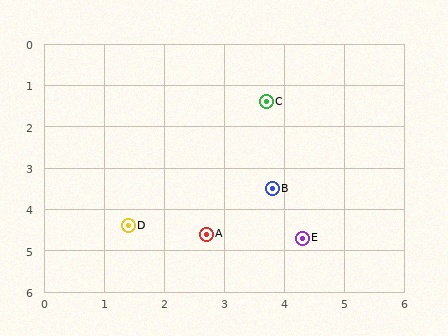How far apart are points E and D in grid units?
Points E and D are about 2.9 grid units apart.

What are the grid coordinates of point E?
Point E is at approximately (4.3, 4.7).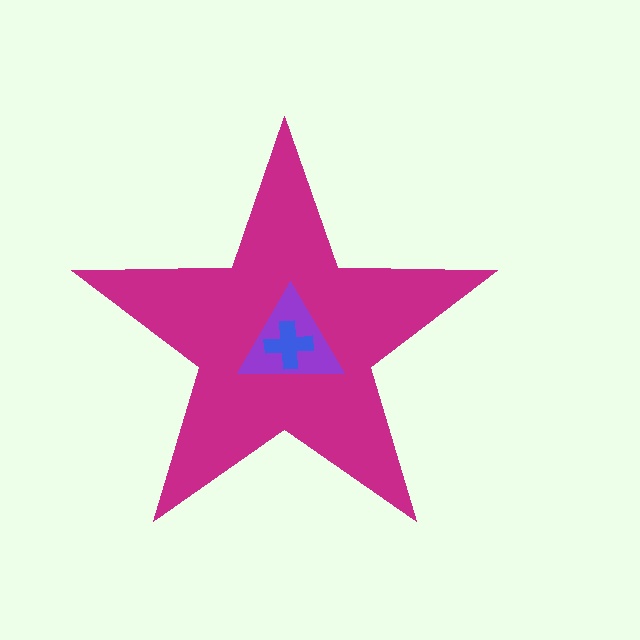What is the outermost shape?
The magenta star.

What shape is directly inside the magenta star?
The purple triangle.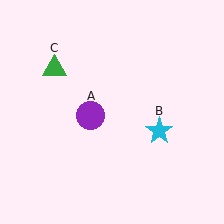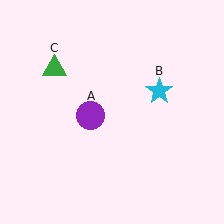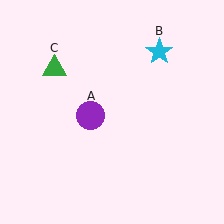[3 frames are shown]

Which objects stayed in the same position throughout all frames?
Purple circle (object A) and green triangle (object C) remained stationary.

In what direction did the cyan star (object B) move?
The cyan star (object B) moved up.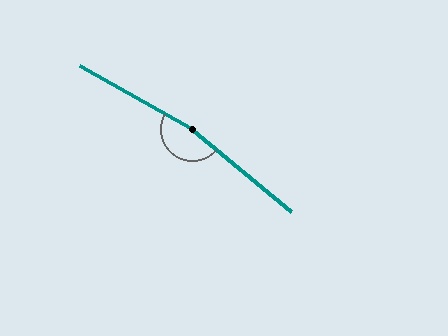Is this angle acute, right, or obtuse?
It is obtuse.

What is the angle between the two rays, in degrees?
Approximately 169 degrees.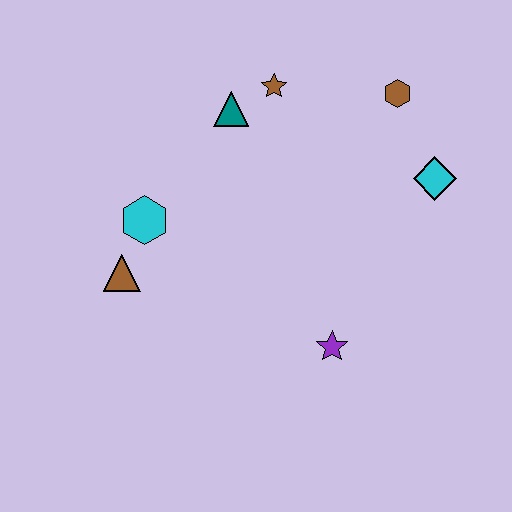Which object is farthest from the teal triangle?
The purple star is farthest from the teal triangle.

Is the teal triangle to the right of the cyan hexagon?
Yes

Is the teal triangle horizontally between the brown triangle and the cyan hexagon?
No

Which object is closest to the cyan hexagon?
The brown triangle is closest to the cyan hexagon.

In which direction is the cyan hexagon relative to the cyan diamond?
The cyan hexagon is to the left of the cyan diamond.